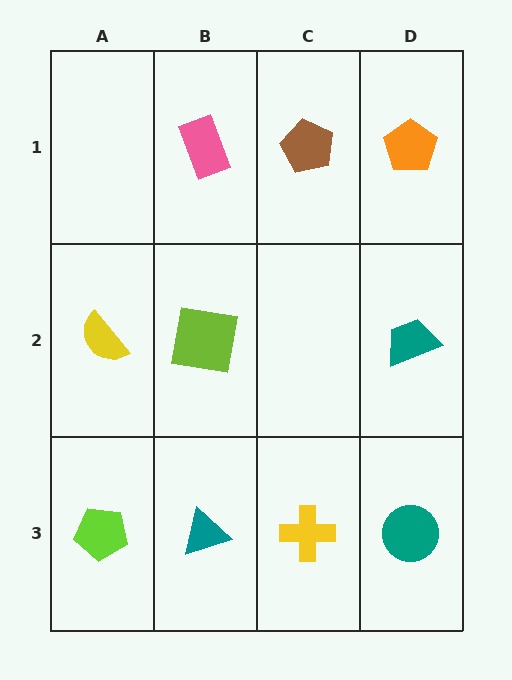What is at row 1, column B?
A pink rectangle.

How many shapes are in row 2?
3 shapes.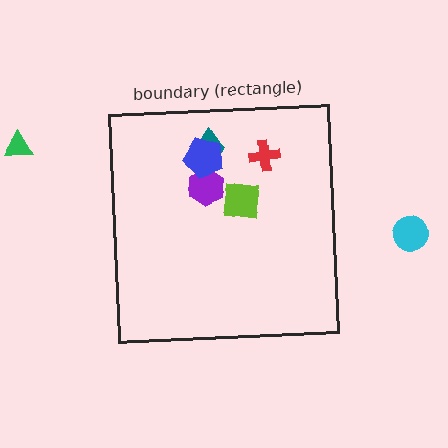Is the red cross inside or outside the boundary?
Inside.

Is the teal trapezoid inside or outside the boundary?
Inside.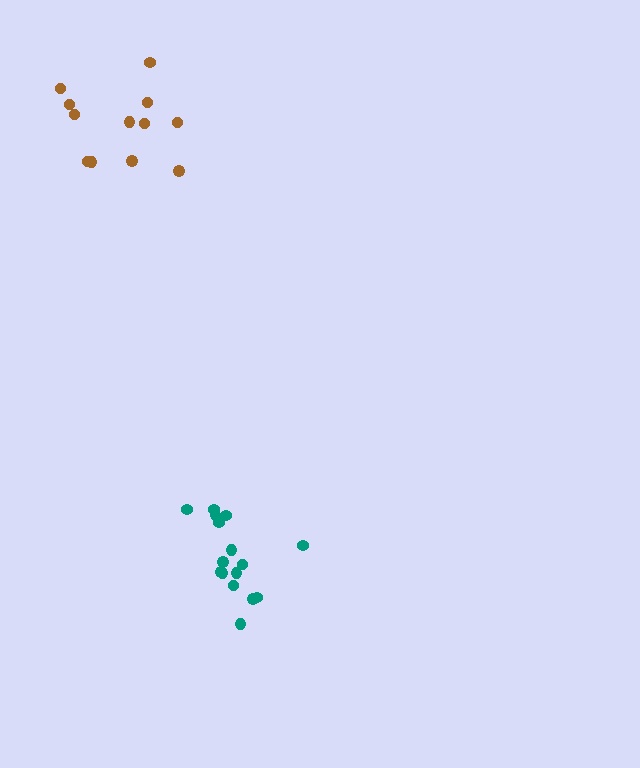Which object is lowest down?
The teal cluster is bottommost.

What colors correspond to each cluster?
The clusters are colored: brown, teal.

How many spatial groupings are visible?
There are 2 spatial groupings.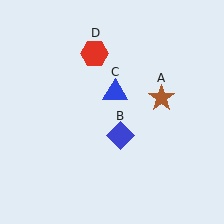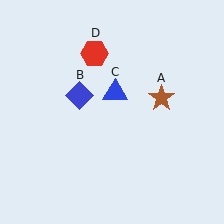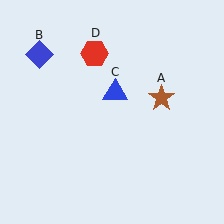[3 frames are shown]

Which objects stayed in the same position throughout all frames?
Brown star (object A) and blue triangle (object C) and red hexagon (object D) remained stationary.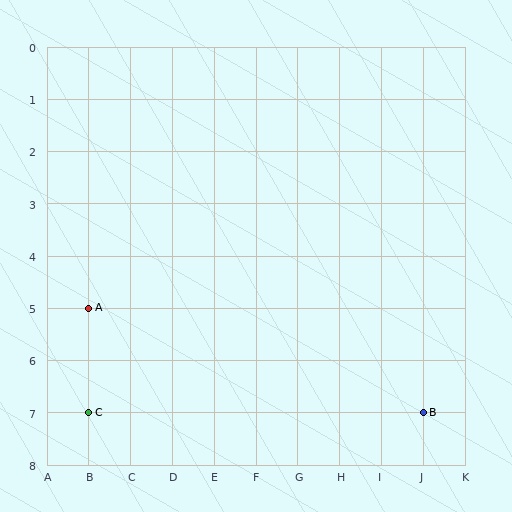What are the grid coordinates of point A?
Point A is at grid coordinates (B, 5).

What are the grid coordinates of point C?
Point C is at grid coordinates (B, 7).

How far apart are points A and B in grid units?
Points A and B are 8 columns and 2 rows apart (about 8.2 grid units diagonally).